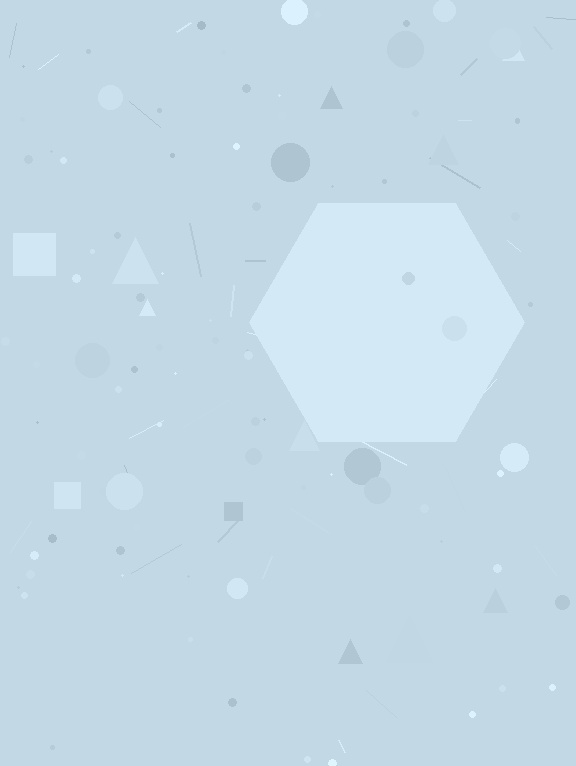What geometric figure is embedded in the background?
A hexagon is embedded in the background.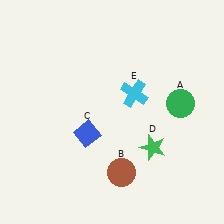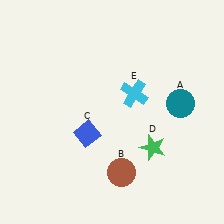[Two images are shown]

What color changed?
The circle (A) changed from green in Image 1 to teal in Image 2.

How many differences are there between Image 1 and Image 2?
There is 1 difference between the two images.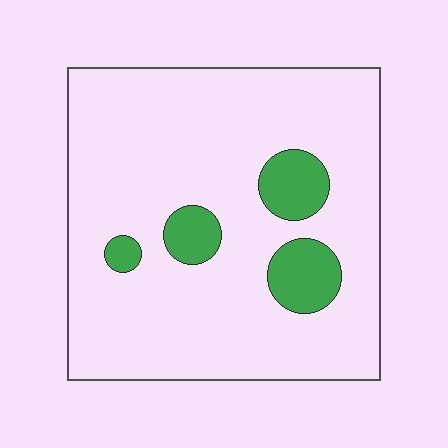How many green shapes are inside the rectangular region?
4.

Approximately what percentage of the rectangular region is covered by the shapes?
Approximately 15%.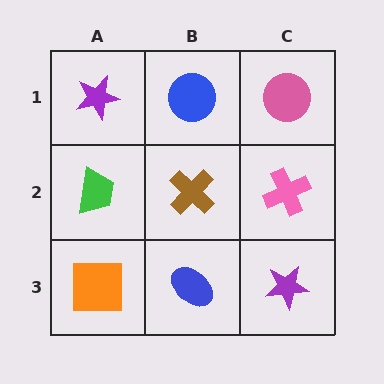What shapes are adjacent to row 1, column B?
A brown cross (row 2, column B), a purple star (row 1, column A), a pink circle (row 1, column C).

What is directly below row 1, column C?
A pink cross.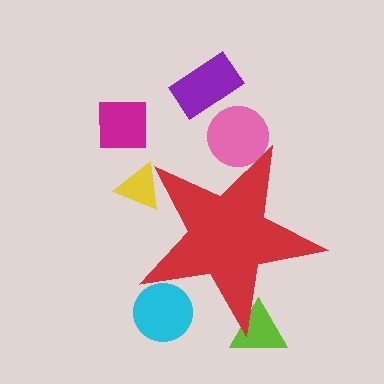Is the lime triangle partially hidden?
Yes, the lime triangle is partially hidden behind the red star.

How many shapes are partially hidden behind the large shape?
4 shapes are partially hidden.